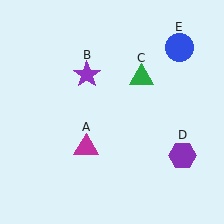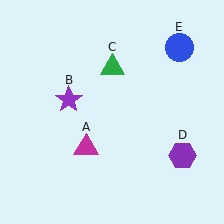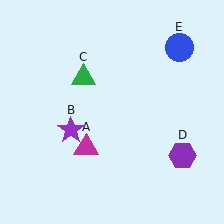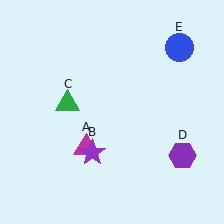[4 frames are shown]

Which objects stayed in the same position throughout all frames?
Magenta triangle (object A) and purple hexagon (object D) and blue circle (object E) remained stationary.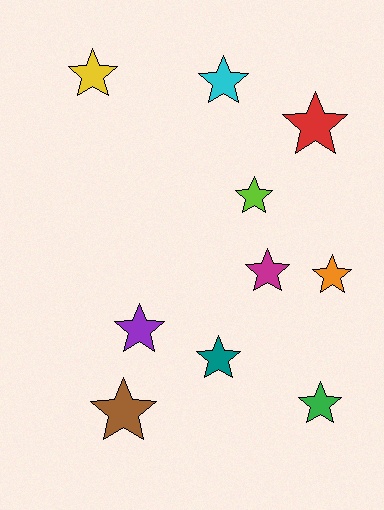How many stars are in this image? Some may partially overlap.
There are 10 stars.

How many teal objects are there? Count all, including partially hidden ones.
There is 1 teal object.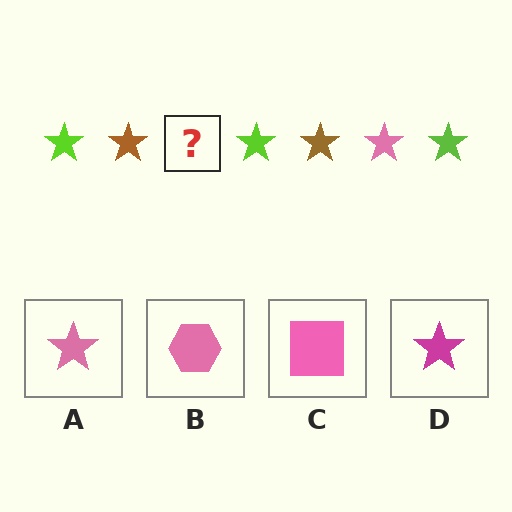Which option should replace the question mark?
Option A.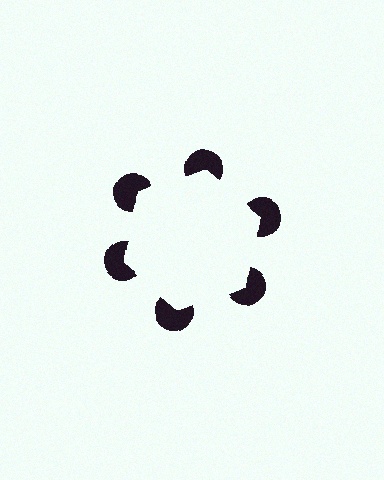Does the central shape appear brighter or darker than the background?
It typically appears slightly brighter than the background, even though no actual brightness change is drawn.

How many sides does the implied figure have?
6 sides.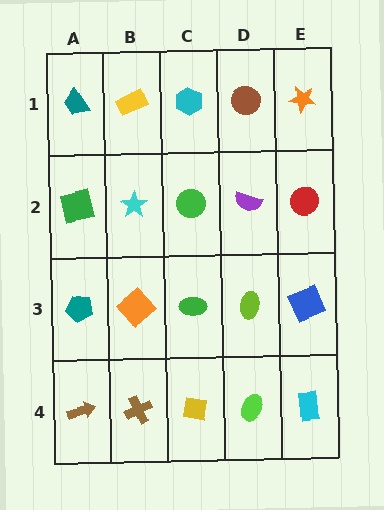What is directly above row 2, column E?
An orange star.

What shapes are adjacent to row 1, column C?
A green circle (row 2, column C), a yellow rectangle (row 1, column B), a brown circle (row 1, column D).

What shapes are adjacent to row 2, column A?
A teal trapezoid (row 1, column A), a teal pentagon (row 3, column A), a cyan star (row 2, column B).